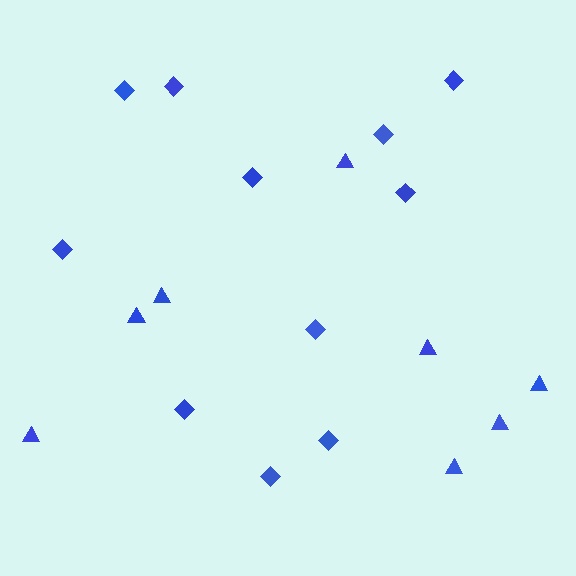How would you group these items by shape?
There are 2 groups: one group of triangles (8) and one group of diamonds (11).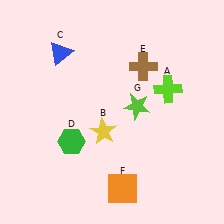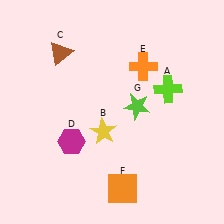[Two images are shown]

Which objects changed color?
C changed from blue to brown. D changed from green to magenta. E changed from brown to orange.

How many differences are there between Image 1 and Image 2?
There are 3 differences between the two images.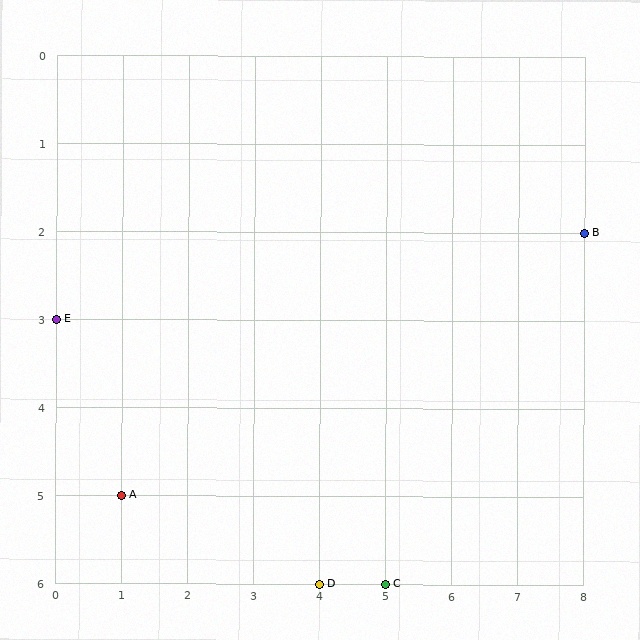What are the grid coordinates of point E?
Point E is at grid coordinates (0, 3).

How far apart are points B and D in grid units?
Points B and D are 4 columns and 4 rows apart (about 5.7 grid units diagonally).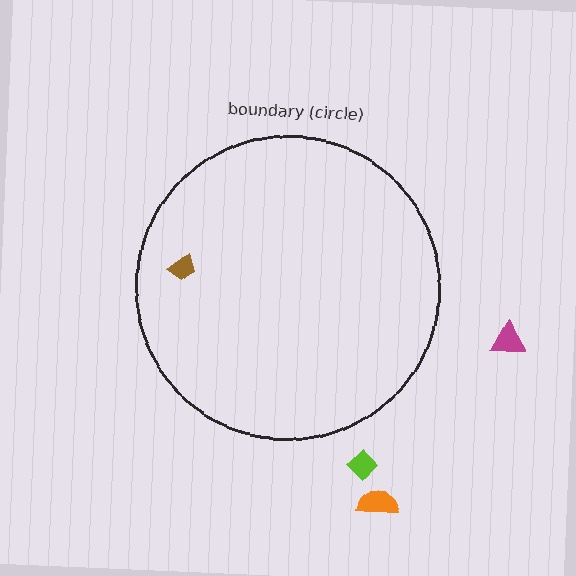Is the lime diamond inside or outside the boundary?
Outside.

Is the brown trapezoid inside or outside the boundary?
Inside.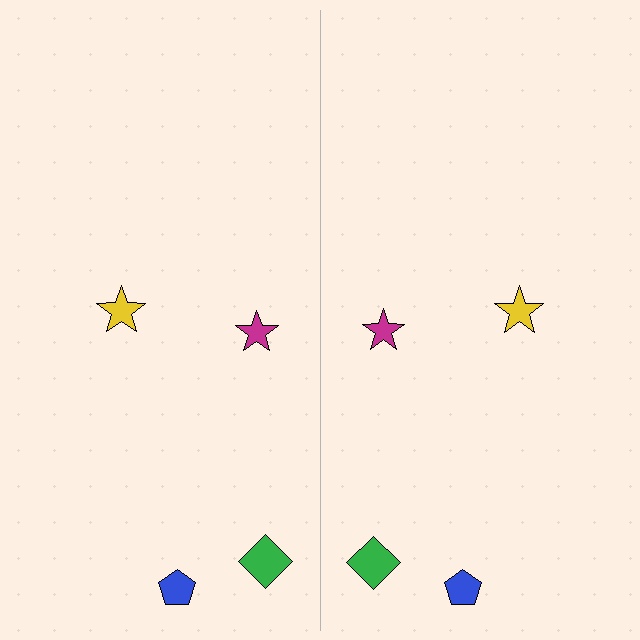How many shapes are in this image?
There are 8 shapes in this image.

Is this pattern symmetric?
Yes, this pattern has bilateral (reflection) symmetry.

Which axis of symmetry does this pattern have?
The pattern has a vertical axis of symmetry running through the center of the image.